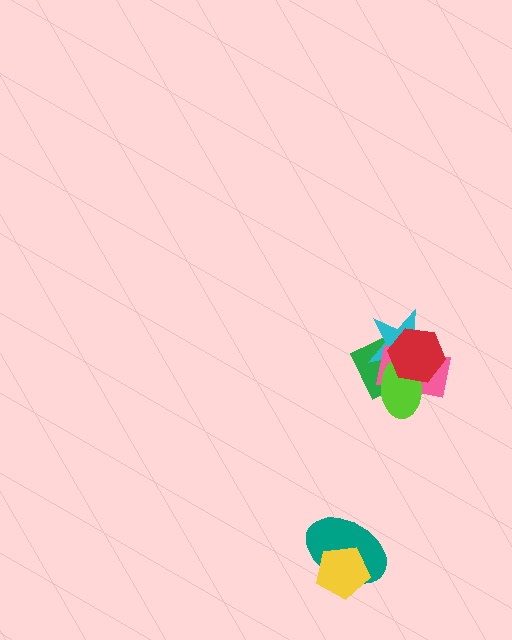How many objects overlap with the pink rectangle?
4 objects overlap with the pink rectangle.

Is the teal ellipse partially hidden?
Yes, it is partially covered by another shape.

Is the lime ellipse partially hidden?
Yes, it is partially covered by another shape.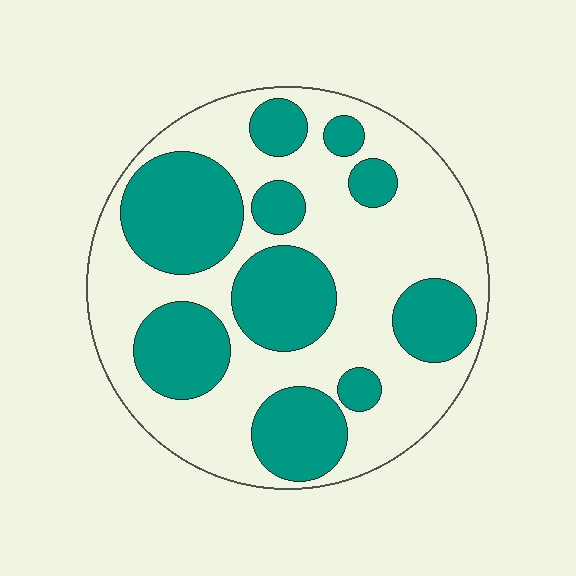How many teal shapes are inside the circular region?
10.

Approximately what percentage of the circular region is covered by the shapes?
Approximately 40%.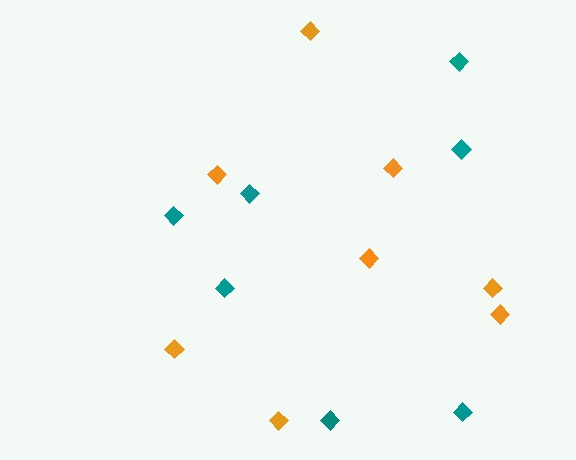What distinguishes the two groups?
There are 2 groups: one group of orange diamonds (8) and one group of teal diamonds (7).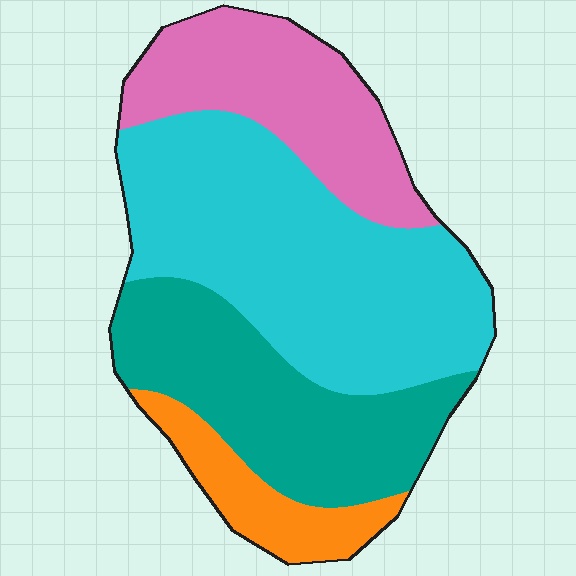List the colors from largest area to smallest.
From largest to smallest: cyan, teal, pink, orange.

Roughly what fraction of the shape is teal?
Teal covers around 25% of the shape.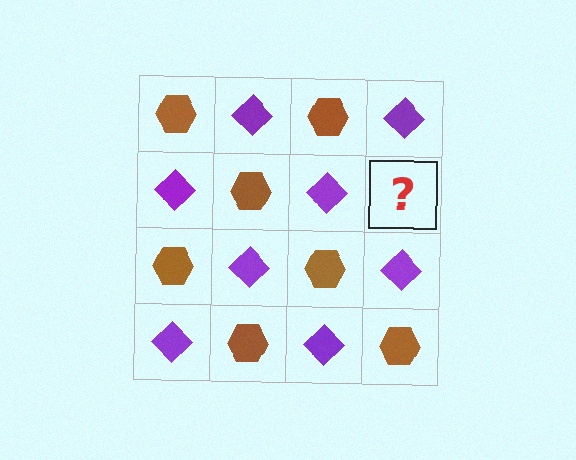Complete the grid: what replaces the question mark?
The question mark should be replaced with a brown hexagon.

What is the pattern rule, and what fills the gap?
The rule is that it alternates brown hexagon and purple diamond in a checkerboard pattern. The gap should be filled with a brown hexagon.